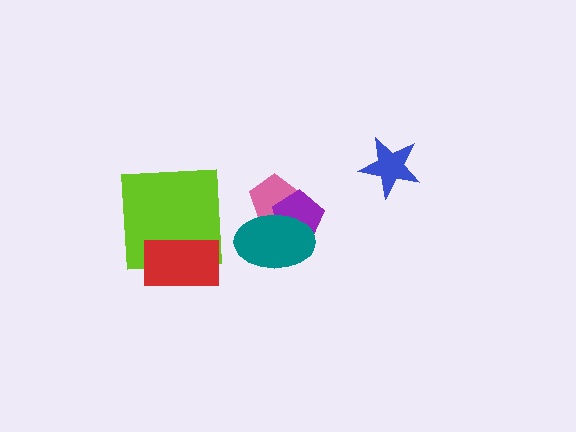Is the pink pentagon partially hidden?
Yes, it is partially covered by another shape.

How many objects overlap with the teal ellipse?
2 objects overlap with the teal ellipse.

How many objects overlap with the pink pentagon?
2 objects overlap with the pink pentagon.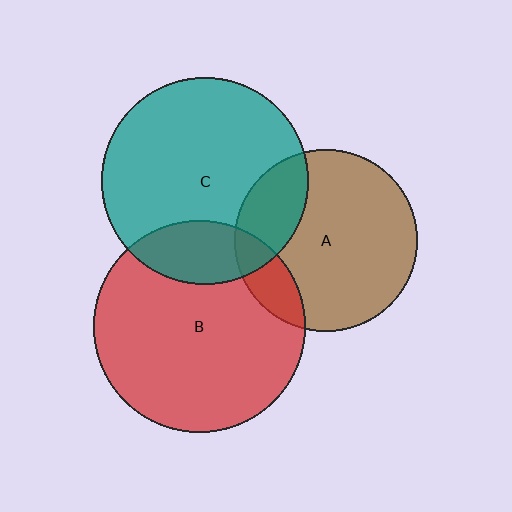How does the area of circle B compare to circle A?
Approximately 1.3 times.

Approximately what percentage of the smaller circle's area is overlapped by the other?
Approximately 20%.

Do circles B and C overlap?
Yes.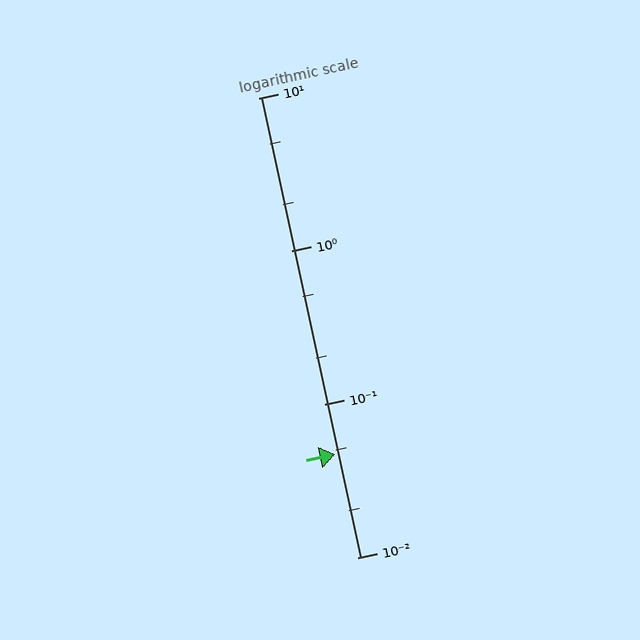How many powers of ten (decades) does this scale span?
The scale spans 3 decades, from 0.01 to 10.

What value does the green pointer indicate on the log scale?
The pointer indicates approximately 0.047.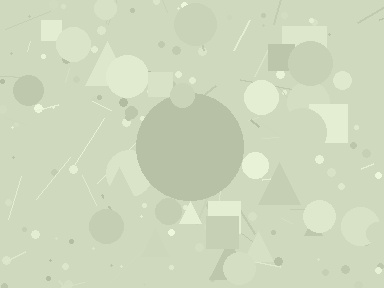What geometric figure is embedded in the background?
A circle is embedded in the background.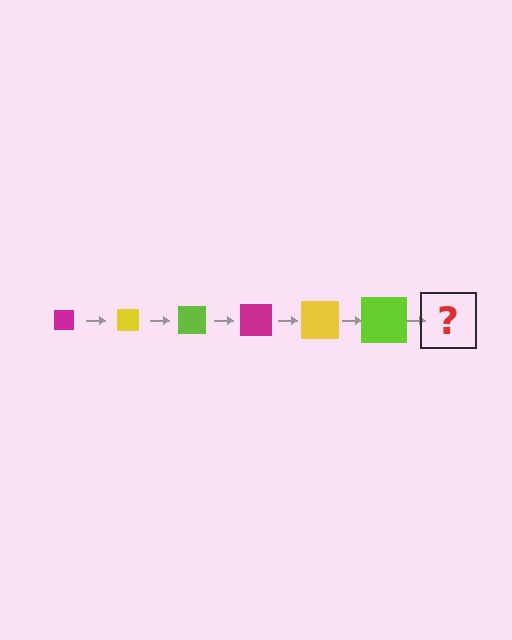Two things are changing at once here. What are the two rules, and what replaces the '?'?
The two rules are that the square grows larger each step and the color cycles through magenta, yellow, and lime. The '?' should be a magenta square, larger than the previous one.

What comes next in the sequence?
The next element should be a magenta square, larger than the previous one.